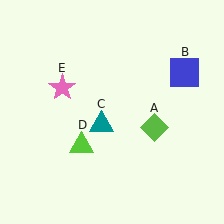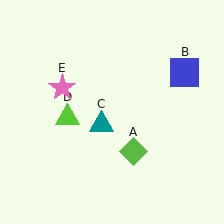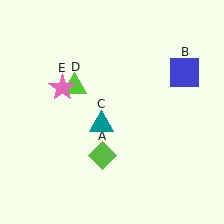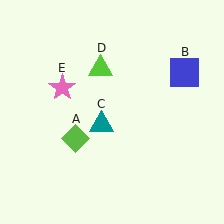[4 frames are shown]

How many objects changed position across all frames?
2 objects changed position: lime diamond (object A), lime triangle (object D).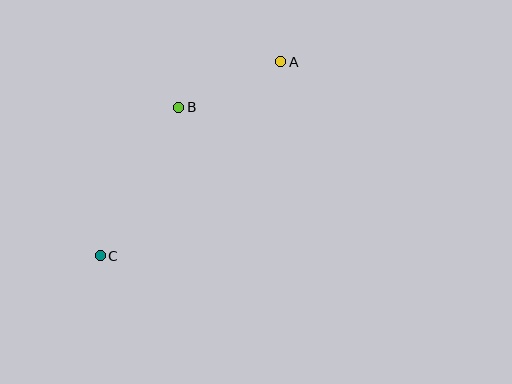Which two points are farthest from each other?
Points A and C are farthest from each other.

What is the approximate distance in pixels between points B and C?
The distance between B and C is approximately 168 pixels.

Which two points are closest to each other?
Points A and B are closest to each other.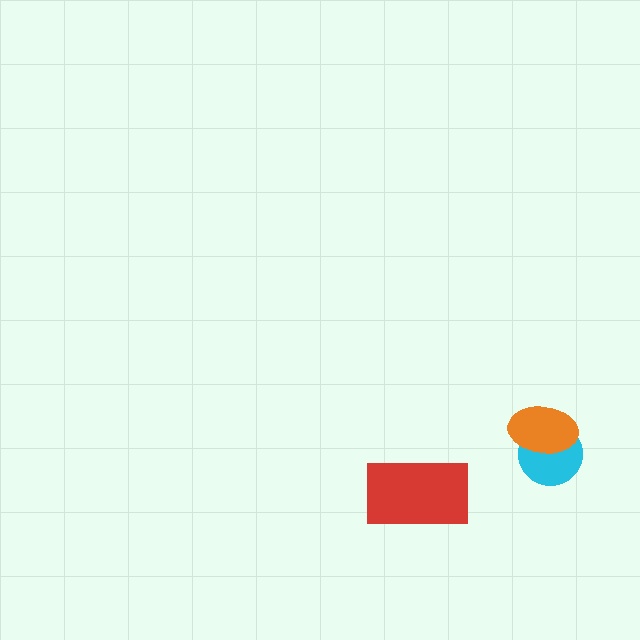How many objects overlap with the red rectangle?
0 objects overlap with the red rectangle.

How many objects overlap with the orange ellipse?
1 object overlaps with the orange ellipse.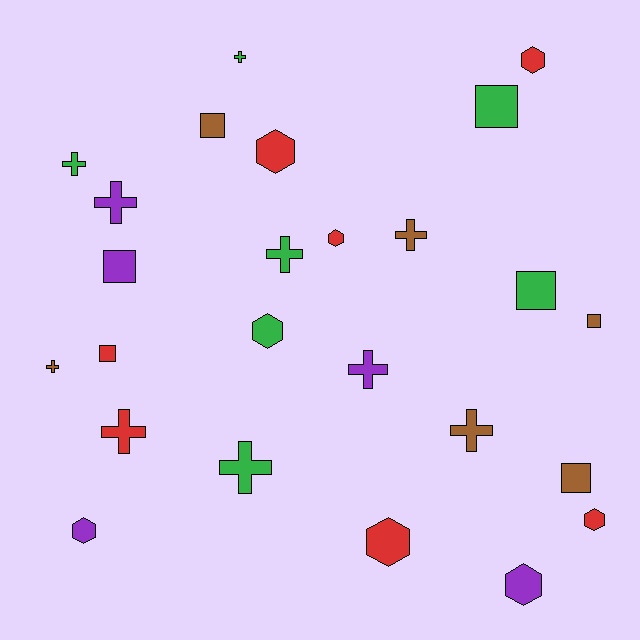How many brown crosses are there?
There are 3 brown crosses.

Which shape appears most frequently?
Cross, with 10 objects.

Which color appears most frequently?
Red, with 7 objects.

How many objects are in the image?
There are 25 objects.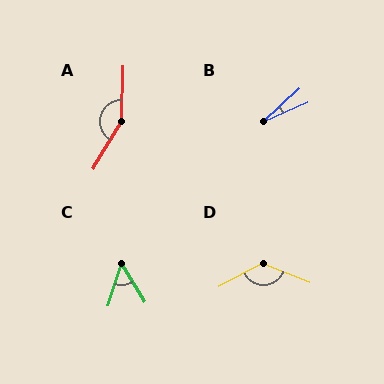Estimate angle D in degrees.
Approximately 130 degrees.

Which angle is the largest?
A, at approximately 151 degrees.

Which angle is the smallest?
B, at approximately 19 degrees.